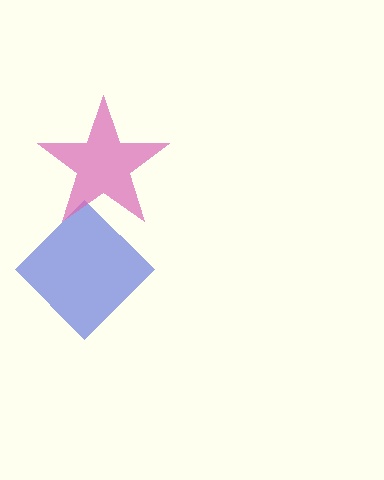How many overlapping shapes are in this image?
There are 2 overlapping shapes in the image.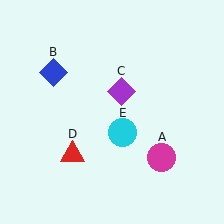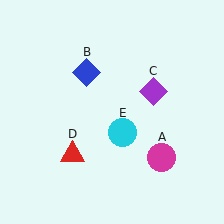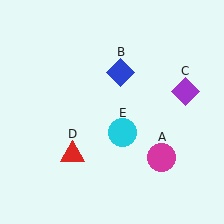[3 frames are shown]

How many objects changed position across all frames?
2 objects changed position: blue diamond (object B), purple diamond (object C).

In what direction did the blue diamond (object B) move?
The blue diamond (object B) moved right.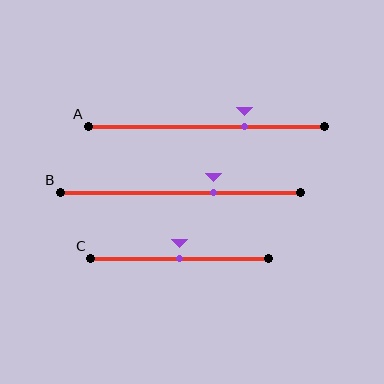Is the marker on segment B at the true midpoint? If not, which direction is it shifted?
No, the marker on segment B is shifted to the right by about 14% of the segment length.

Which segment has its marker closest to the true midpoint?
Segment C has its marker closest to the true midpoint.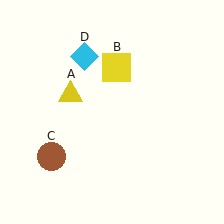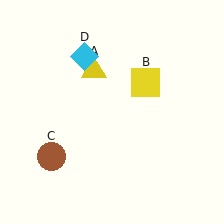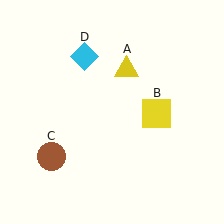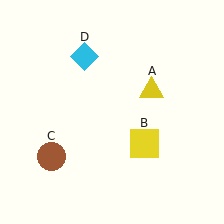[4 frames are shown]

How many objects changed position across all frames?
2 objects changed position: yellow triangle (object A), yellow square (object B).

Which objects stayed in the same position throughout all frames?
Brown circle (object C) and cyan diamond (object D) remained stationary.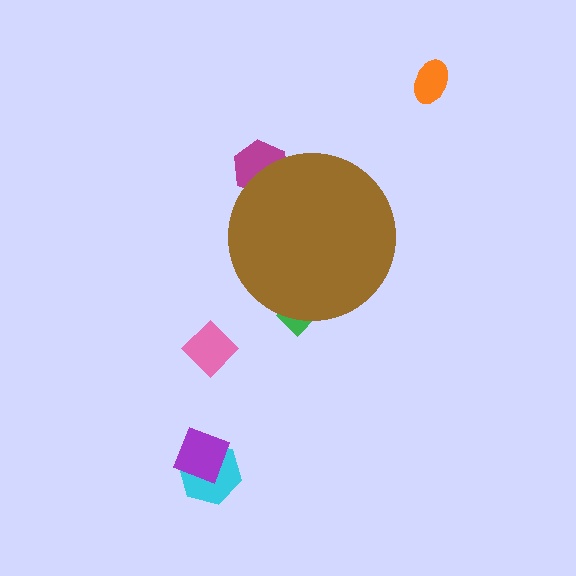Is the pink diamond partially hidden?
No, the pink diamond is fully visible.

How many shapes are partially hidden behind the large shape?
2 shapes are partially hidden.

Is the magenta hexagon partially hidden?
Yes, the magenta hexagon is partially hidden behind the brown circle.